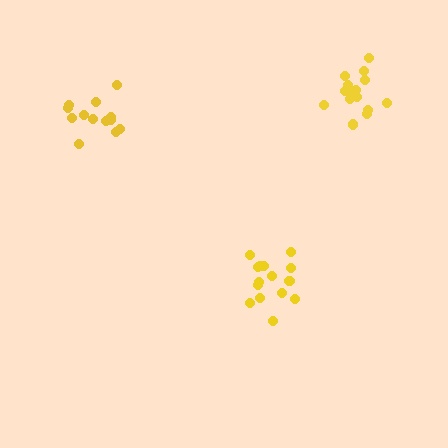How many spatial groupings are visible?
There are 3 spatial groupings.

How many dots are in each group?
Group 1: 13 dots, Group 2: 15 dots, Group 3: 15 dots (43 total).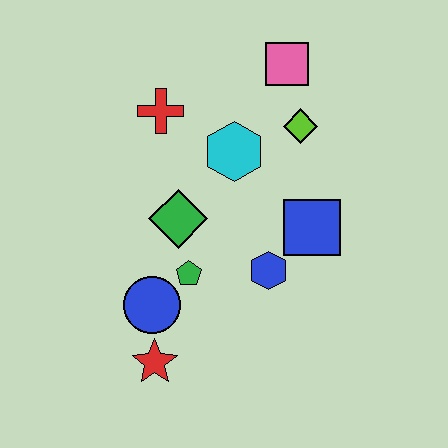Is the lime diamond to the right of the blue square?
No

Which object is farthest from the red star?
The pink square is farthest from the red star.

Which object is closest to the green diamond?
The green pentagon is closest to the green diamond.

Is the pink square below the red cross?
No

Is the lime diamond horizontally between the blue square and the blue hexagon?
Yes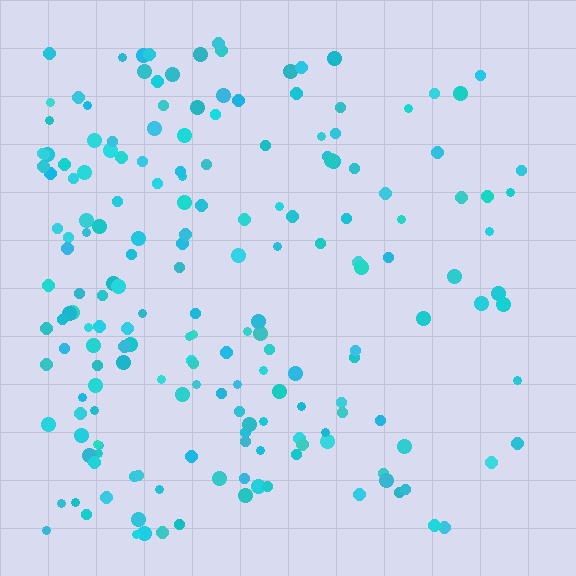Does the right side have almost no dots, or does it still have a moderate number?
Still a moderate number, just noticeably fewer than the left.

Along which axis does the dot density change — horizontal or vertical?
Horizontal.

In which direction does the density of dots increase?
From right to left, with the left side densest.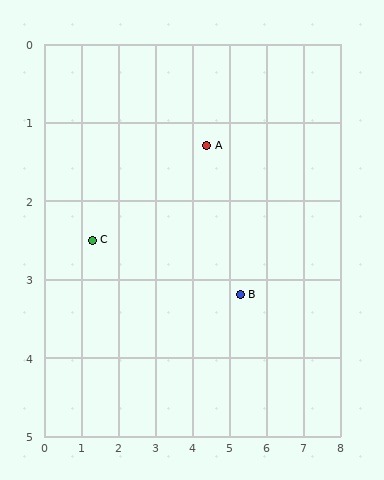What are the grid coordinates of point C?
Point C is at approximately (1.3, 2.5).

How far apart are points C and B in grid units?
Points C and B are about 4.1 grid units apart.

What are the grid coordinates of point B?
Point B is at approximately (5.3, 3.2).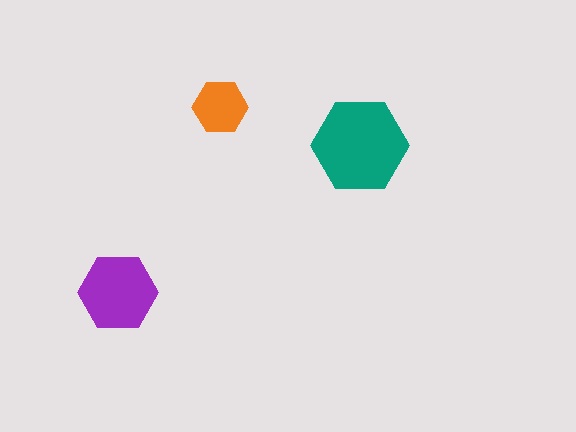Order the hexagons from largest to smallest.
the teal one, the purple one, the orange one.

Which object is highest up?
The orange hexagon is topmost.